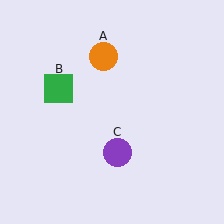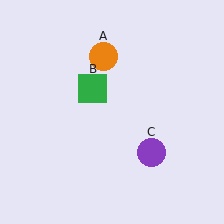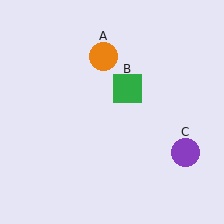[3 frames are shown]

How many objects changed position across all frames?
2 objects changed position: green square (object B), purple circle (object C).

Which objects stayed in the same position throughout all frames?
Orange circle (object A) remained stationary.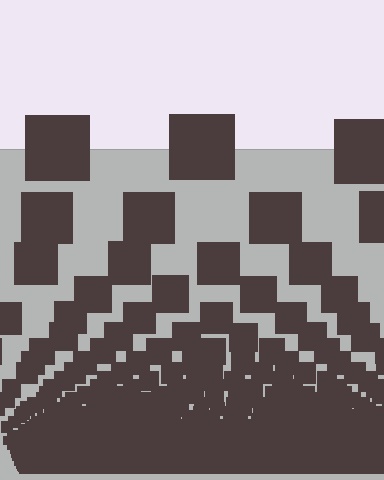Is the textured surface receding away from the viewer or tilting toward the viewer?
The surface appears to tilt toward the viewer. Texture elements get larger and sparser toward the top.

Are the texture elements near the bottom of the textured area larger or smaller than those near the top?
Smaller. The gradient is inverted — elements near the bottom are smaller and denser.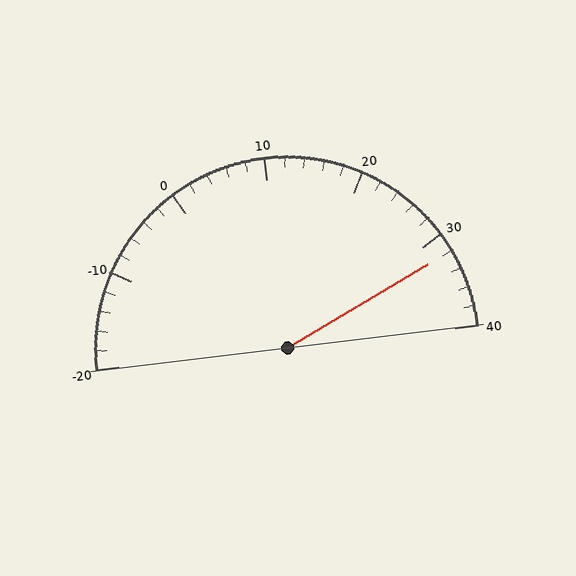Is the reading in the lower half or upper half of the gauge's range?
The reading is in the upper half of the range (-20 to 40).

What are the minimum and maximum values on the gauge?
The gauge ranges from -20 to 40.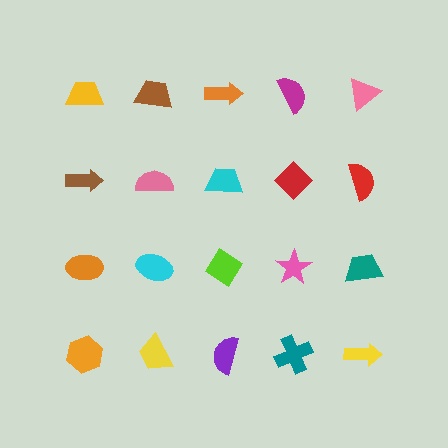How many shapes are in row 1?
5 shapes.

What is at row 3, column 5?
A teal trapezoid.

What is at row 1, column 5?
A pink triangle.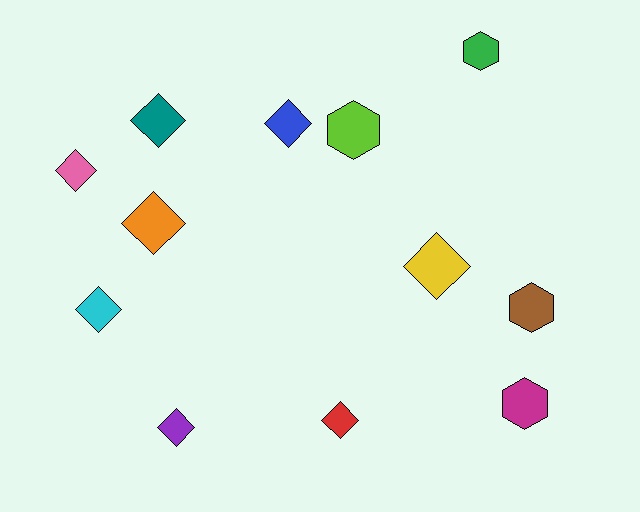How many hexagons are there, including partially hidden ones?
There are 4 hexagons.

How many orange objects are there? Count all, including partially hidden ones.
There is 1 orange object.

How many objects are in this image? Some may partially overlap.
There are 12 objects.